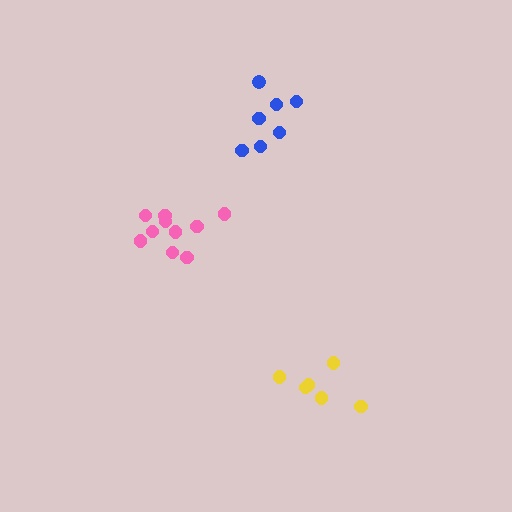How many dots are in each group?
Group 1: 7 dots, Group 2: 6 dots, Group 3: 10 dots (23 total).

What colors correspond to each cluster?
The clusters are colored: blue, yellow, pink.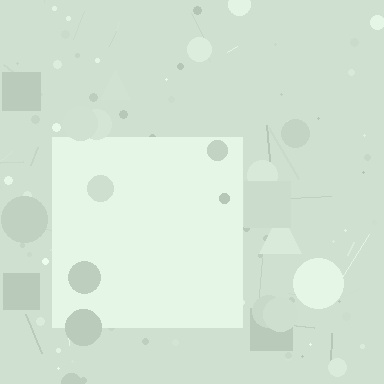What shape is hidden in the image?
A square is hidden in the image.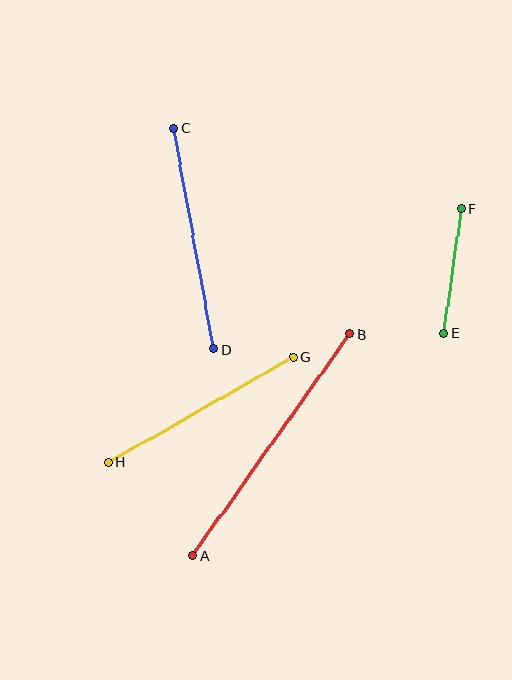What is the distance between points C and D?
The distance is approximately 224 pixels.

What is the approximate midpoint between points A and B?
The midpoint is at approximately (271, 445) pixels.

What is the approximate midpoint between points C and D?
The midpoint is at approximately (194, 239) pixels.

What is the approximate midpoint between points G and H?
The midpoint is at approximately (201, 409) pixels.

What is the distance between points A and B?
The distance is approximately 272 pixels.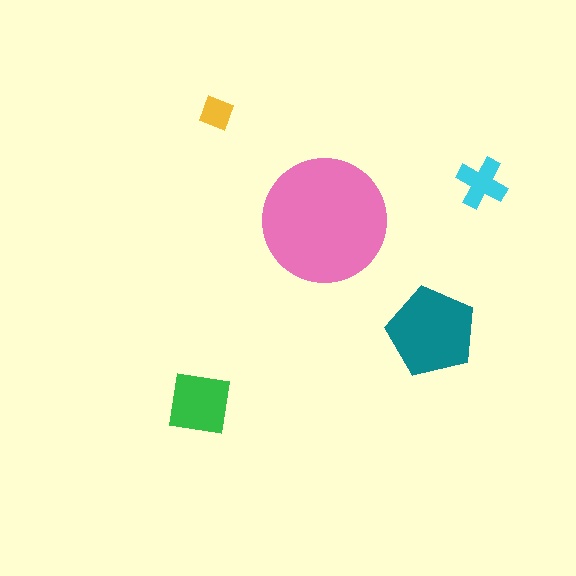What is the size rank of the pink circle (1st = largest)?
1st.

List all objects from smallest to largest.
The yellow square, the cyan cross, the green square, the teal pentagon, the pink circle.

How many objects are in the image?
There are 5 objects in the image.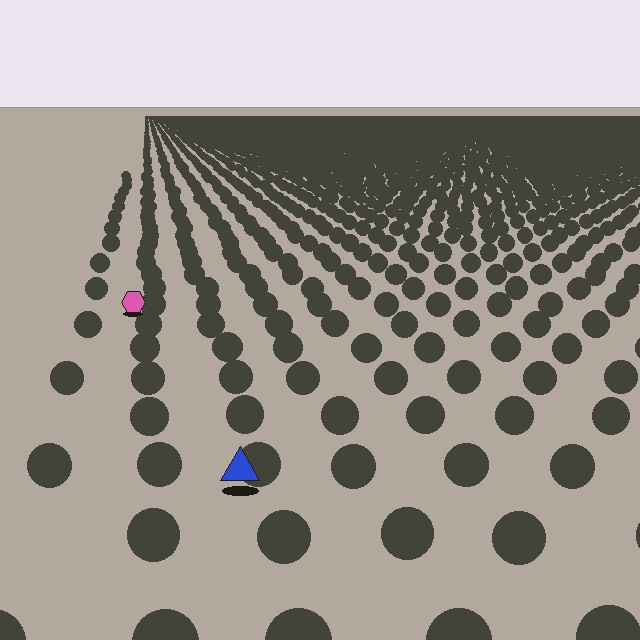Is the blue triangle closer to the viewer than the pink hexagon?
Yes. The blue triangle is closer — you can tell from the texture gradient: the ground texture is coarser near it.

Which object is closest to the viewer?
The blue triangle is closest. The texture marks near it are larger and more spread out.